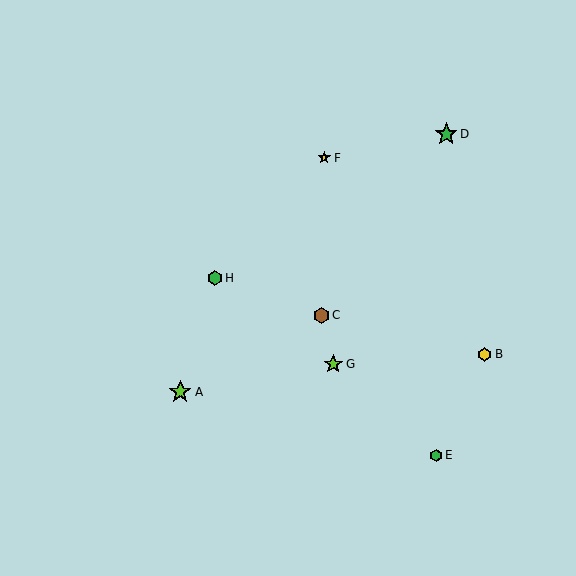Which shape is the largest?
The lime star (labeled A) is the largest.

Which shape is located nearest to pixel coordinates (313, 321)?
The brown hexagon (labeled C) at (322, 315) is nearest to that location.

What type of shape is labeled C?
Shape C is a brown hexagon.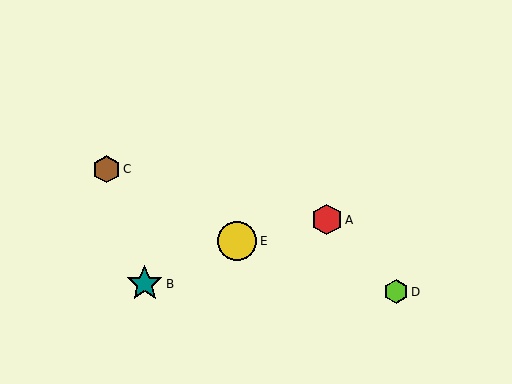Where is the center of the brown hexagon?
The center of the brown hexagon is at (107, 169).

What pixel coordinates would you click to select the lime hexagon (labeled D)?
Click at (396, 292) to select the lime hexagon D.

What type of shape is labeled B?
Shape B is a teal star.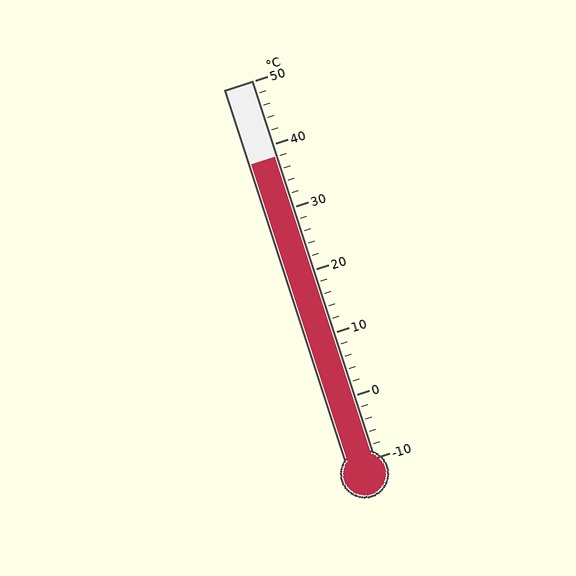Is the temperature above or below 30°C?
The temperature is above 30°C.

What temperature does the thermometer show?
The thermometer shows approximately 38°C.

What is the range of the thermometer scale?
The thermometer scale ranges from -10°C to 50°C.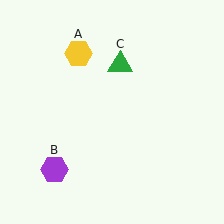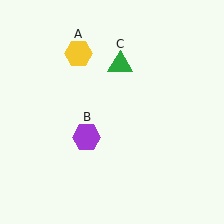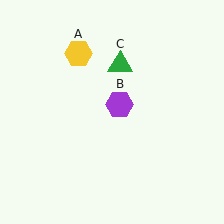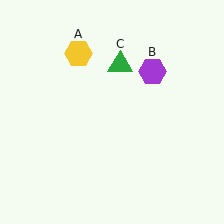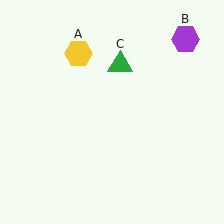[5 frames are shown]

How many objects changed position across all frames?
1 object changed position: purple hexagon (object B).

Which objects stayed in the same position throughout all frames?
Yellow hexagon (object A) and green triangle (object C) remained stationary.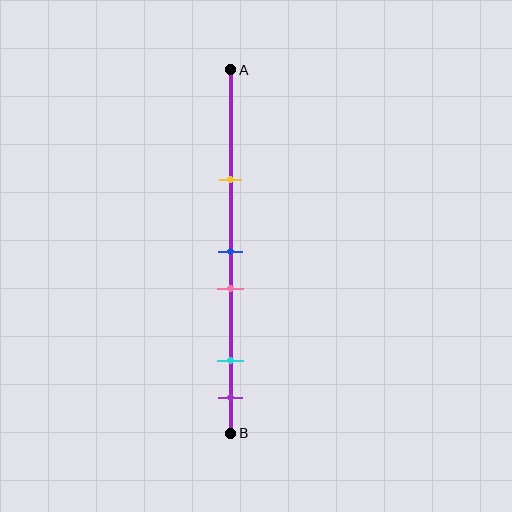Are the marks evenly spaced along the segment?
No, the marks are not evenly spaced.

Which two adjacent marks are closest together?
The blue and pink marks are the closest adjacent pair.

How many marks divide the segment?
There are 5 marks dividing the segment.